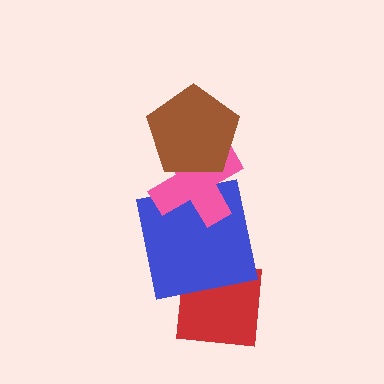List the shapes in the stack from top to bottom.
From top to bottom: the brown pentagon, the pink cross, the blue square, the red square.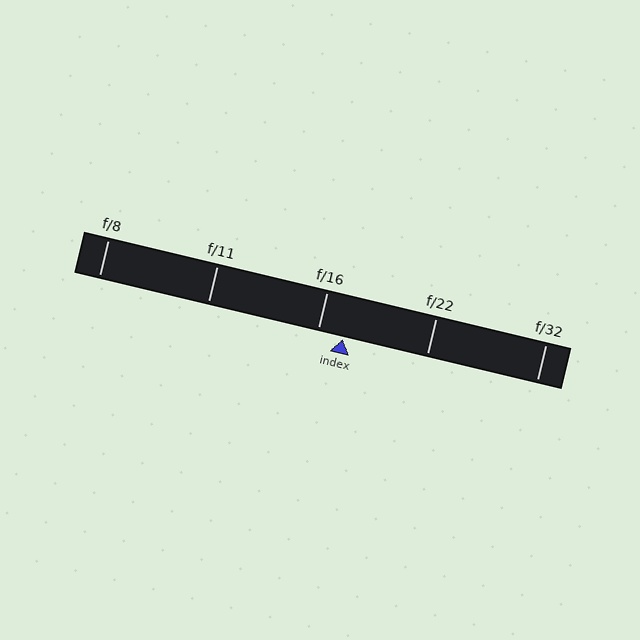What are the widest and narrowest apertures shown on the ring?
The widest aperture shown is f/8 and the narrowest is f/32.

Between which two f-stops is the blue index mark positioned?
The index mark is between f/16 and f/22.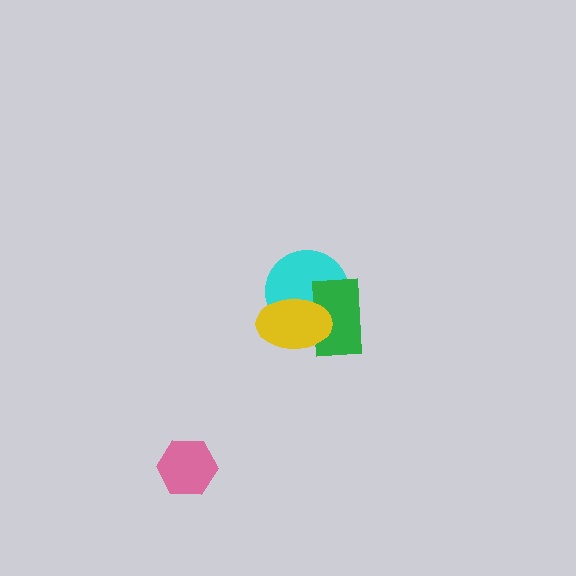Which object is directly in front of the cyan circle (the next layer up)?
The green rectangle is directly in front of the cyan circle.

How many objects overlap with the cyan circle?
2 objects overlap with the cyan circle.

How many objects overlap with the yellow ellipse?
2 objects overlap with the yellow ellipse.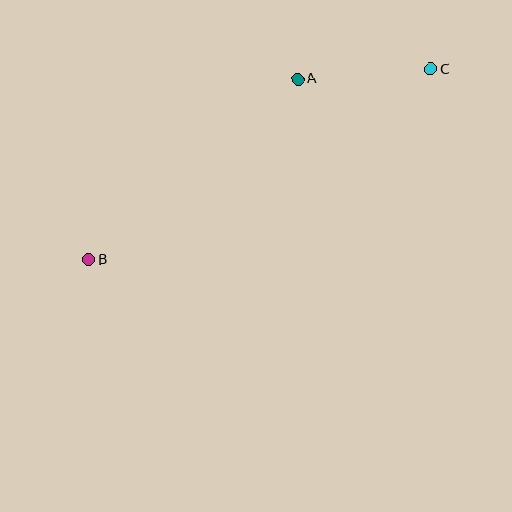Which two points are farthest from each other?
Points B and C are farthest from each other.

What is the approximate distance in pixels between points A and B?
The distance between A and B is approximately 277 pixels.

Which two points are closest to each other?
Points A and C are closest to each other.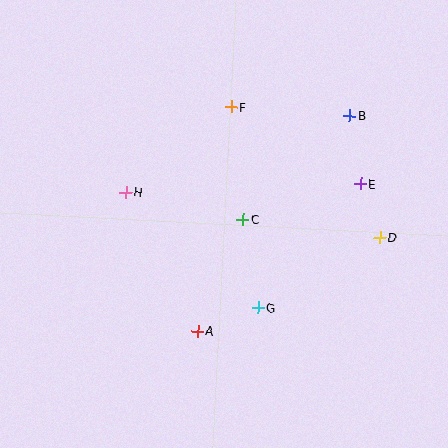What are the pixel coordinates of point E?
Point E is at (361, 184).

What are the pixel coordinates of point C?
Point C is at (243, 219).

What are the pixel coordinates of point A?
Point A is at (198, 331).